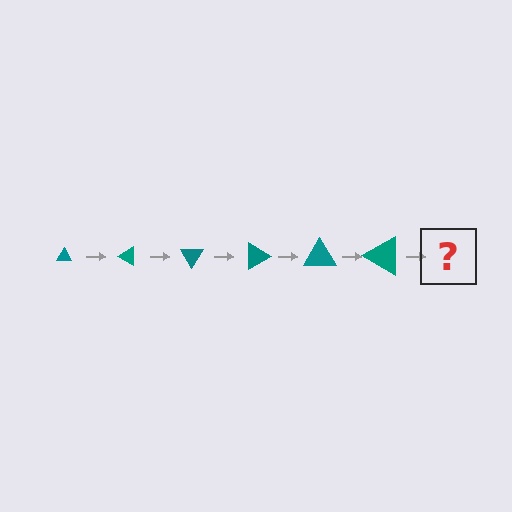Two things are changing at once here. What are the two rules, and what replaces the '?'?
The two rules are that the triangle grows larger each step and it rotates 30 degrees each step. The '?' should be a triangle, larger than the previous one and rotated 180 degrees from the start.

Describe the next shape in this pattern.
It should be a triangle, larger than the previous one and rotated 180 degrees from the start.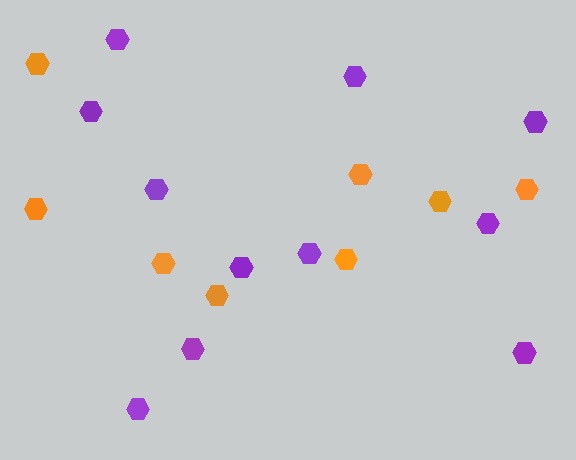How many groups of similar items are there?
There are 2 groups: one group of purple hexagons (11) and one group of orange hexagons (8).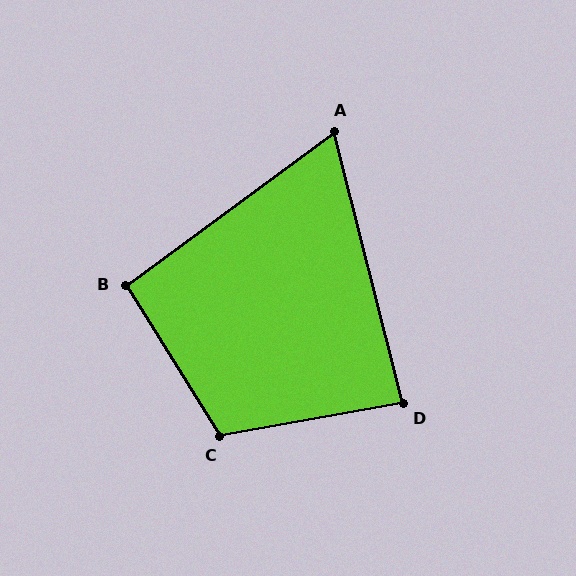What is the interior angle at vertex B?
Approximately 94 degrees (approximately right).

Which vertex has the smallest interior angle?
A, at approximately 68 degrees.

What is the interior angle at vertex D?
Approximately 86 degrees (approximately right).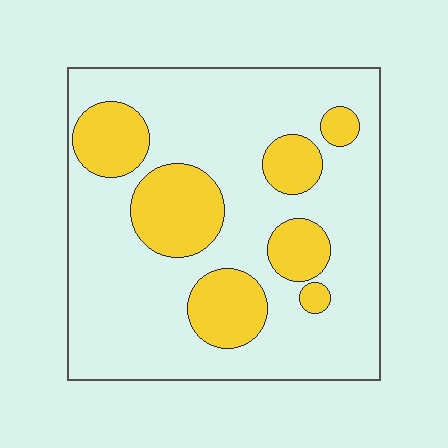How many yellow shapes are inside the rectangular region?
7.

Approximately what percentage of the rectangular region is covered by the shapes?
Approximately 25%.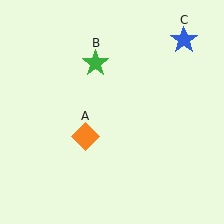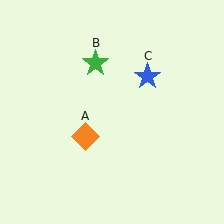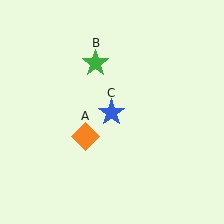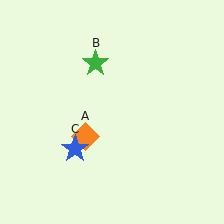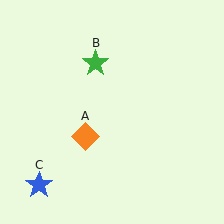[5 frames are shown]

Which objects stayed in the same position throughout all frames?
Orange diamond (object A) and green star (object B) remained stationary.